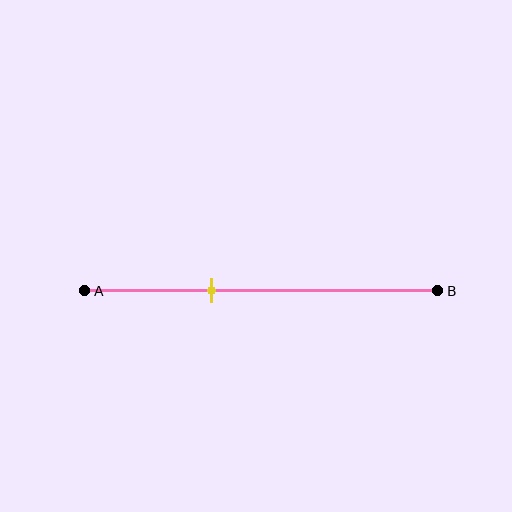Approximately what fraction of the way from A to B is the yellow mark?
The yellow mark is approximately 35% of the way from A to B.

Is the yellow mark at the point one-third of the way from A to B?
Yes, the mark is approximately at the one-third point.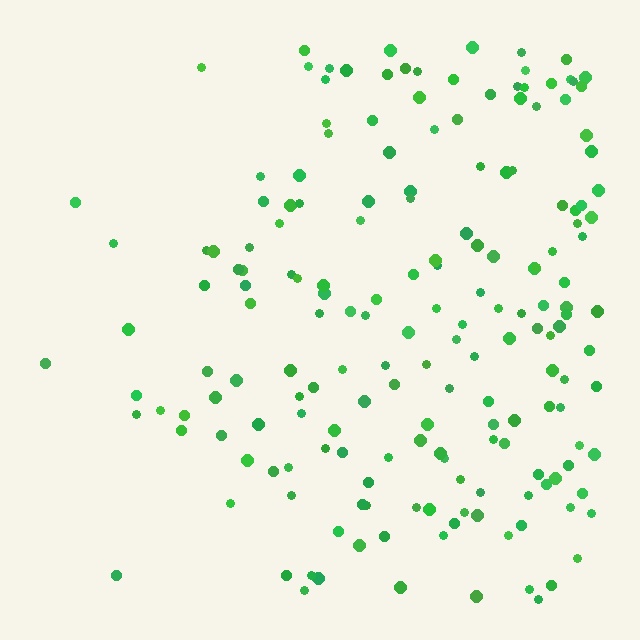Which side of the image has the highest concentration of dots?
The right.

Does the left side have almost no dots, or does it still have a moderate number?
Still a moderate number, just noticeably fewer than the right.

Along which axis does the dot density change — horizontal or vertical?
Horizontal.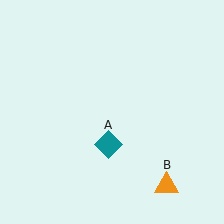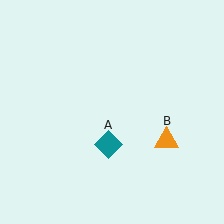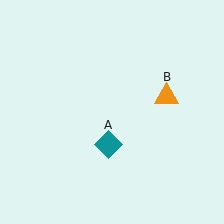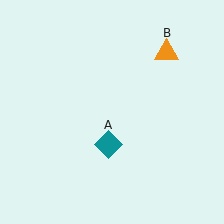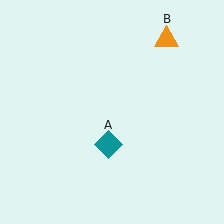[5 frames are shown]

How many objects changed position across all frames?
1 object changed position: orange triangle (object B).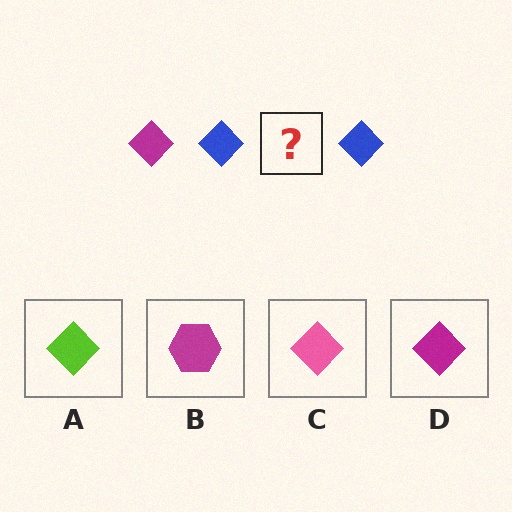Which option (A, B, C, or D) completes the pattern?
D.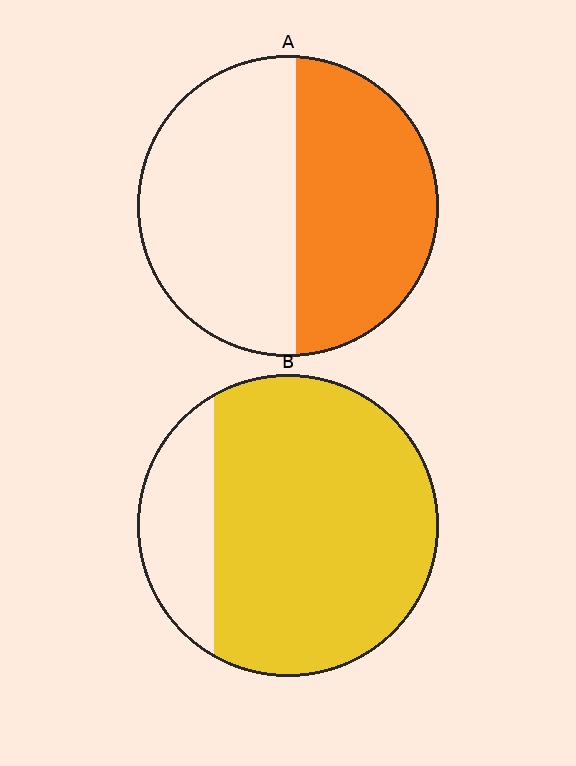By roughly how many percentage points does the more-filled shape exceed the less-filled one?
By roughly 35 percentage points (B over A).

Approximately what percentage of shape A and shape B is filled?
A is approximately 45% and B is approximately 80%.